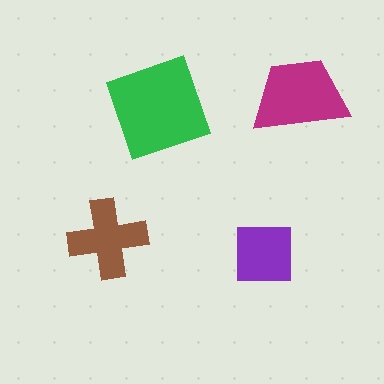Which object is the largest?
The green diamond.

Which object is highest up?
The magenta trapezoid is topmost.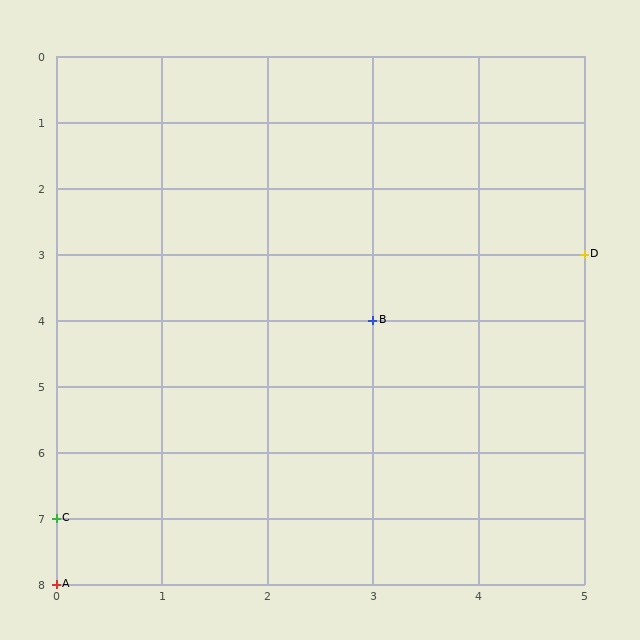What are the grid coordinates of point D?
Point D is at grid coordinates (5, 3).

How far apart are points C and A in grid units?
Points C and A are 1 row apart.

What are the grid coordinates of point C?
Point C is at grid coordinates (0, 7).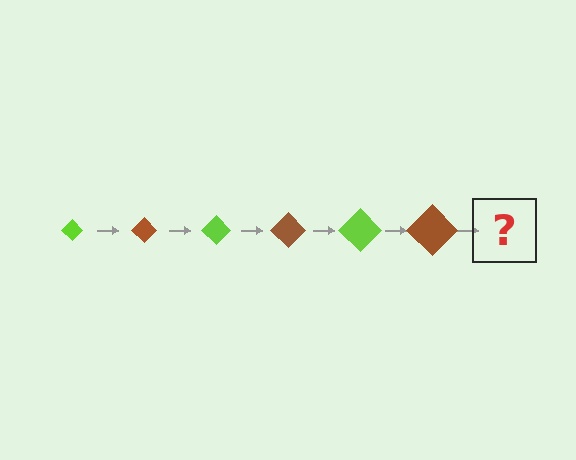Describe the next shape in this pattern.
It should be a lime diamond, larger than the previous one.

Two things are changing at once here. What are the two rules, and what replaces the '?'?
The two rules are that the diamond grows larger each step and the color cycles through lime and brown. The '?' should be a lime diamond, larger than the previous one.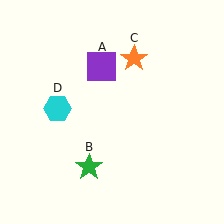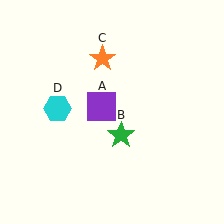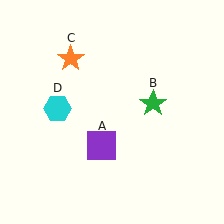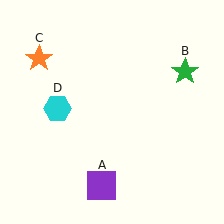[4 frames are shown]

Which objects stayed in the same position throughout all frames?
Cyan hexagon (object D) remained stationary.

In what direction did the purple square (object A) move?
The purple square (object A) moved down.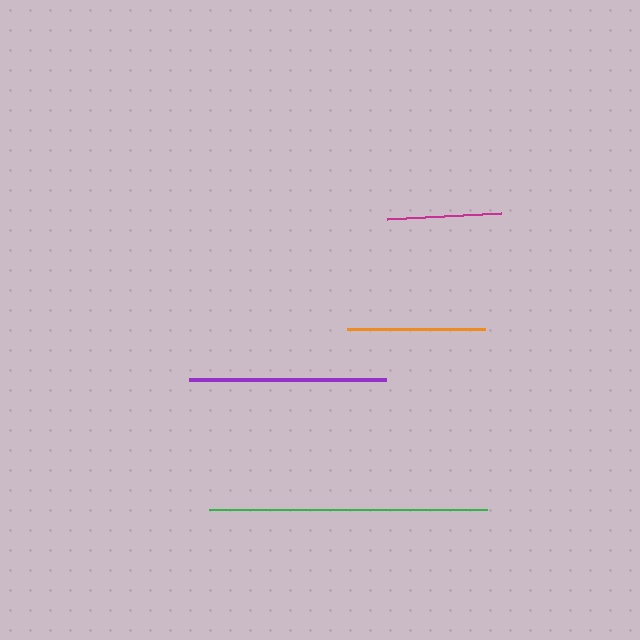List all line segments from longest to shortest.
From longest to shortest: green, purple, orange, magenta.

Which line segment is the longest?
The green line is the longest at approximately 278 pixels.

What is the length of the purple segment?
The purple segment is approximately 197 pixels long.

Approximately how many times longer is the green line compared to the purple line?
The green line is approximately 1.4 times the length of the purple line.